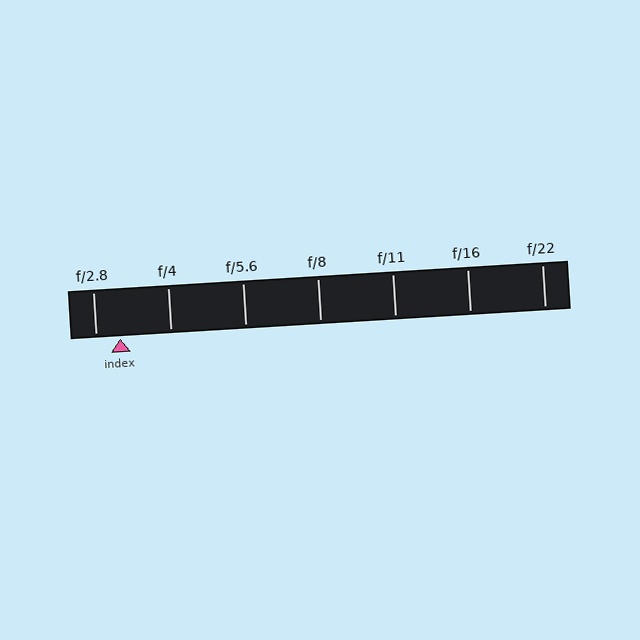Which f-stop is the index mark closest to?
The index mark is closest to f/2.8.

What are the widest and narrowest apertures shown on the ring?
The widest aperture shown is f/2.8 and the narrowest is f/22.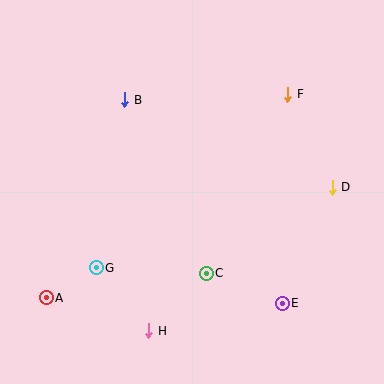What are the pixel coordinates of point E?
Point E is at (282, 303).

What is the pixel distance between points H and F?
The distance between H and F is 275 pixels.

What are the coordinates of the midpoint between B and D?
The midpoint between B and D is at (228, 143).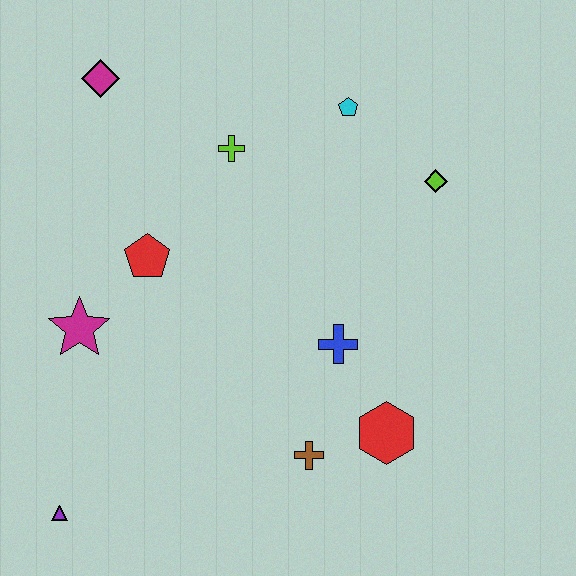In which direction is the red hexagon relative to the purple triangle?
The red hexagon is to the right of the purple triangle.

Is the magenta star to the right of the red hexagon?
No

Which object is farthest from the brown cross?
The magenta diamond is farthest from the brown cross.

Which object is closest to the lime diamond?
The cyan pentagon is closest to the lime diamond.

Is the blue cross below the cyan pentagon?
Yes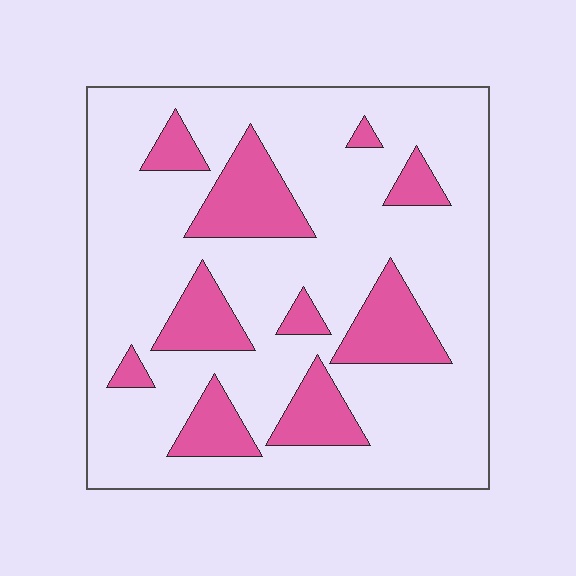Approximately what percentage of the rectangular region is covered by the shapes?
Approximately 20%.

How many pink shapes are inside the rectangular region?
10.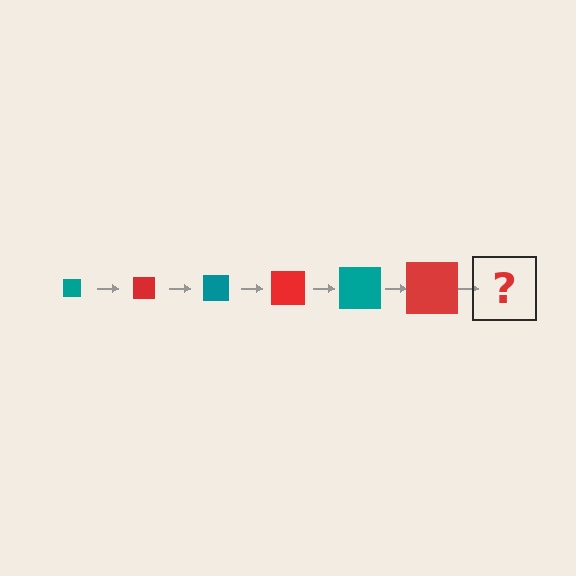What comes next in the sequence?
The next element should be a teal square, larger than the previous one.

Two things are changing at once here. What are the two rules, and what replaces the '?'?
The two rules are that the square grows larger each step and the color cycles through teal and red. The '?' should be a teal square, larger than the previous one.